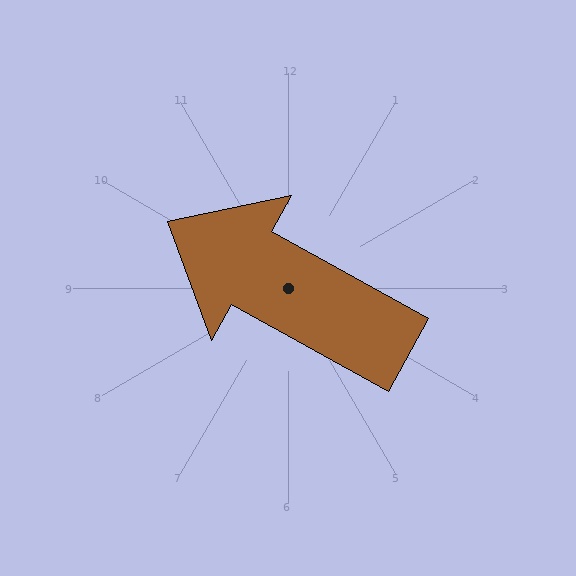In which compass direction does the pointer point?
Northwest.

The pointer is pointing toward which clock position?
Roughly 10 o'clock.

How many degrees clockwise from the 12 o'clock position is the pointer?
Approximately 299 degrees.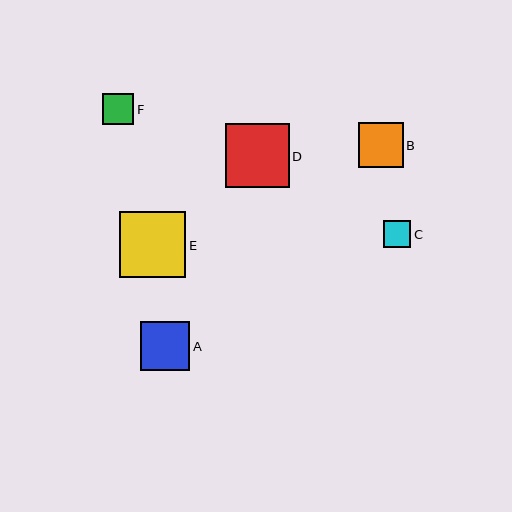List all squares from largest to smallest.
From largest to smallest: E, D, A, B, F, C.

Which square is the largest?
Square E is the largest with a size of approximately 66 pixels.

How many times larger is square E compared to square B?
Square E is approximately 1.5 times the size of square B.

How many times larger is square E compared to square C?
Square E is approximately 2.4 times the size of square C.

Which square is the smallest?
Square C is the smallest with a size of approximately 27 pixels.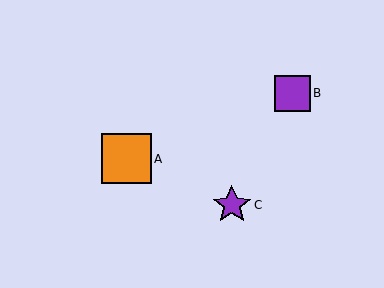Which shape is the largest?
The orange square (labeled A) is the largest.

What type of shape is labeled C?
Shape C is a purple star.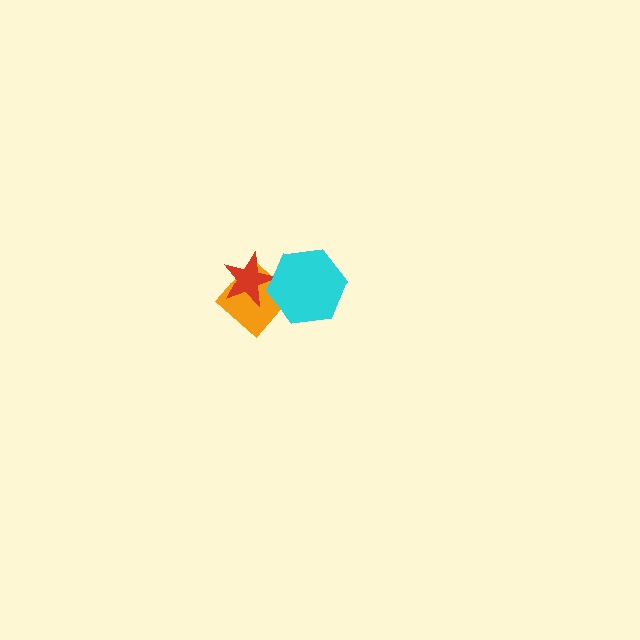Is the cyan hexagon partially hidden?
No, no other shape covers it.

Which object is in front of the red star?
The cyan hexagon is in front of the red star.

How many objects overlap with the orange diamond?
2 objects overlap with the orange diamond.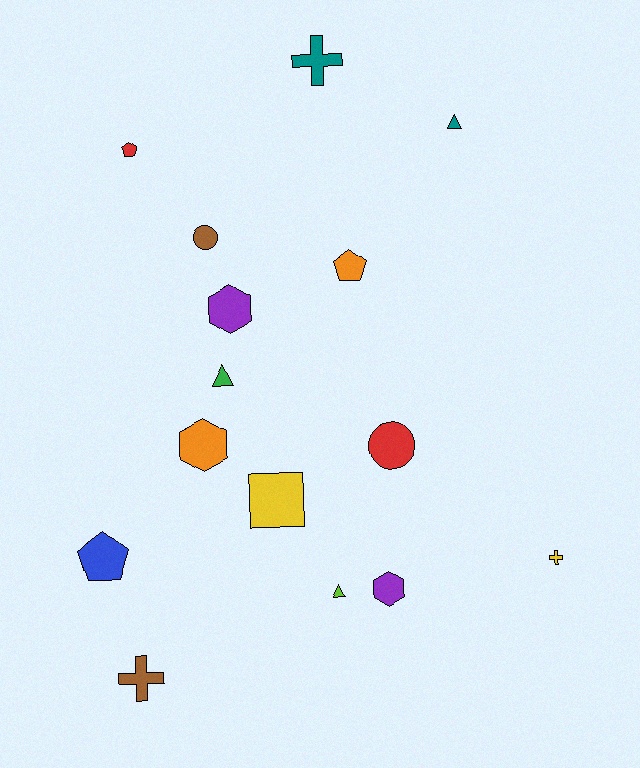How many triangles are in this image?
There are 3 triangles.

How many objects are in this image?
There are 15 objects.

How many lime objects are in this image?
There is 1 lime object.